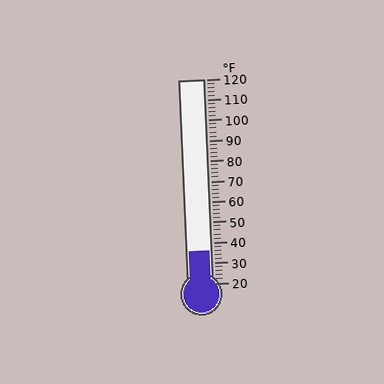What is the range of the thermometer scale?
The thermometer scale ranges from 20°F to 120°F.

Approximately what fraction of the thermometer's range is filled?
The thermometer is filled to approximately 15% of its range.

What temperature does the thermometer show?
The thermometer shows approximately 36°F.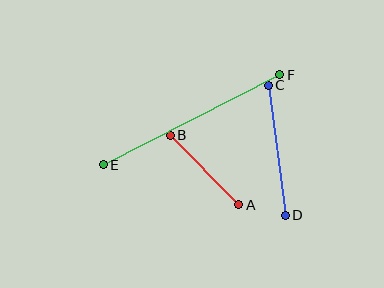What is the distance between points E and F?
The distance is approximately 198 pixels.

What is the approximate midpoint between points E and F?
The midpoint is at approximately (192, 120) pixels.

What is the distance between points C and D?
The distance is approximately 131 pixels.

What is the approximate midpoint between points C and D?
The midpoint is at approximately (277, 150) pixels.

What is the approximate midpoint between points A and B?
The midpoint is at approximately (205, 170) pixels.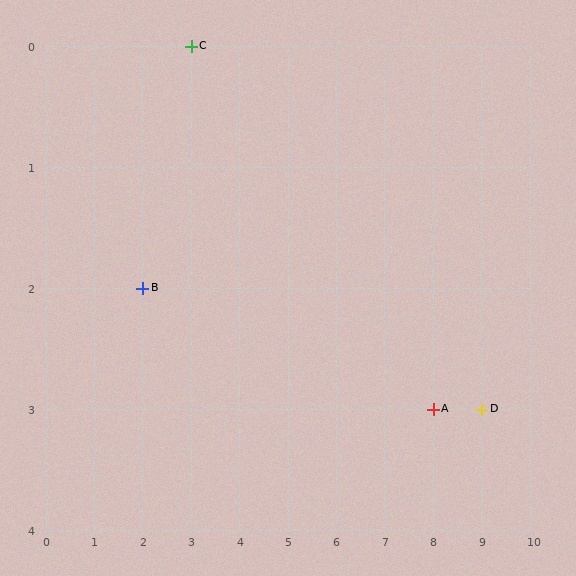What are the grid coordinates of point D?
Point D is at grid coordinates (9, 3).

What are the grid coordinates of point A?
Point A is at grid coordinates (8, 3).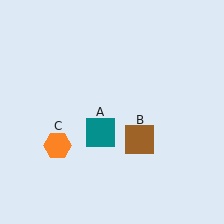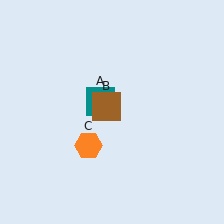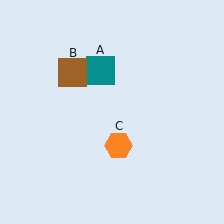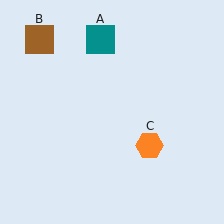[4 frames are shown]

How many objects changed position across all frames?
3 objects changed position: teal square (object A), brown square (object B), orange hexagon (object C).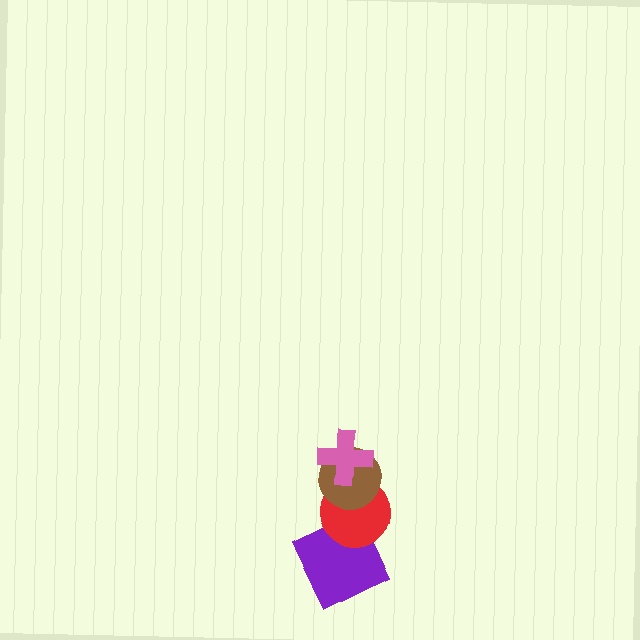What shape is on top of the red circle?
The brown circle is on top of the red circle.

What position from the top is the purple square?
The purple square is 4th from the top.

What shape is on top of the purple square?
The red circle is on top of the purple square.